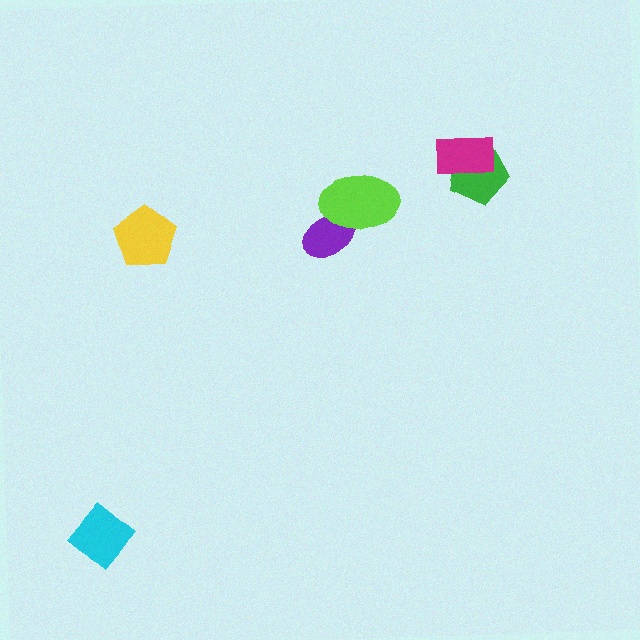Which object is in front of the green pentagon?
The magenta rectangle is in front of the green pentagon.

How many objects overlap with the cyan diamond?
0 objects overlap with the cyan diamond.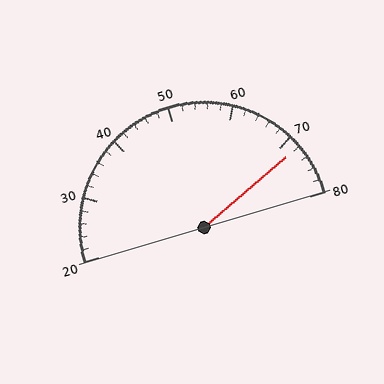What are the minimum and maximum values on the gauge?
The gauge ranges from 20 to 80.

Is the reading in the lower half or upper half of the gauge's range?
The reading is in the upper half of the range (20 to 80).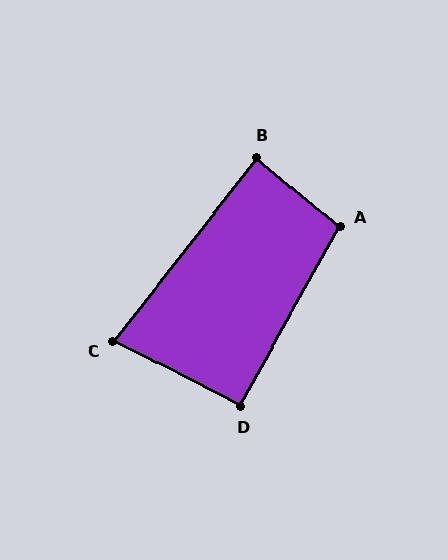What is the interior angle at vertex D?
Approximately 92 degrees (approximately right).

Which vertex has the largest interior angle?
A, at approximately 101 degrees.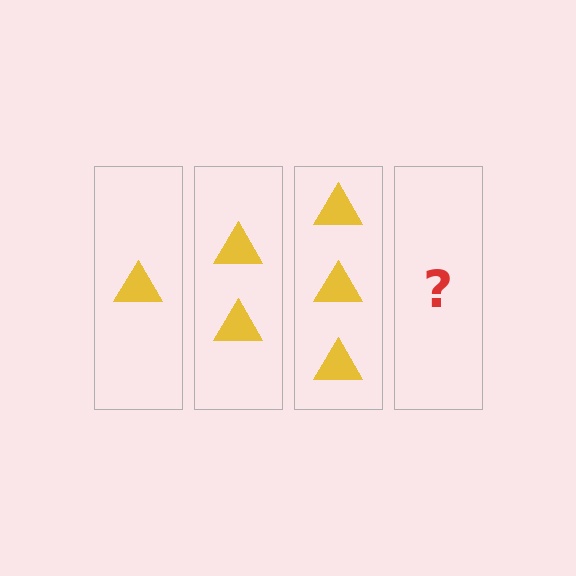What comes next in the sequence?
The next element should be 4 triangles.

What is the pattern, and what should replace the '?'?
The pattern is that each step adds one more triangle. The '?' should be 4 triangles.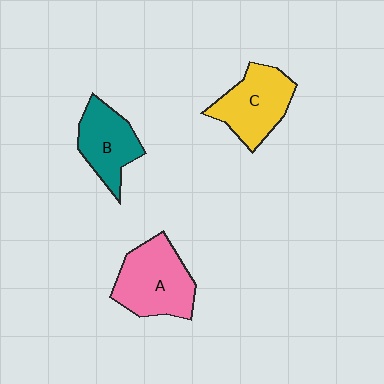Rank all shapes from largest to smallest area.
From largest to smallest: A (pink), C (yellow), B (teal).